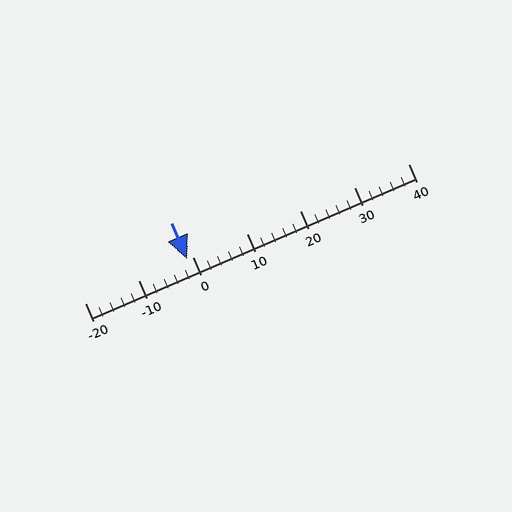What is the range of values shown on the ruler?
The ruler shows values from -20 to 40.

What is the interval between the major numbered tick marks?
The major tick marks are spaced 10 units apart.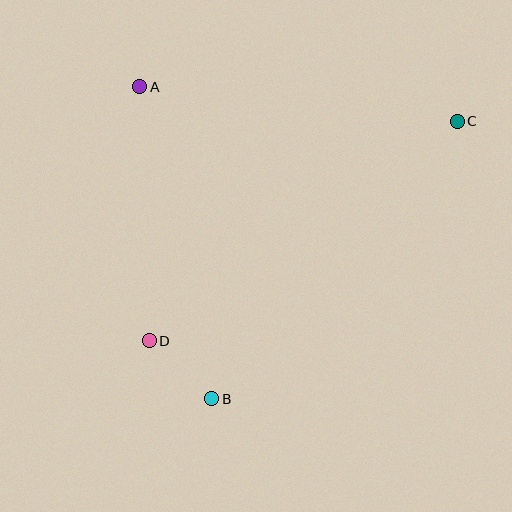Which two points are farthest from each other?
Points C and D are farthest from each other.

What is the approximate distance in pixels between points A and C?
The distance between A and C is approximately 320 pixels.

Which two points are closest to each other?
Points B and D are closest to each other.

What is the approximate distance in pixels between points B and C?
The distance between B and C is approximately 371 pixels.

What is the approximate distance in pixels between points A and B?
The distance between A and B is approximately 320 pixels.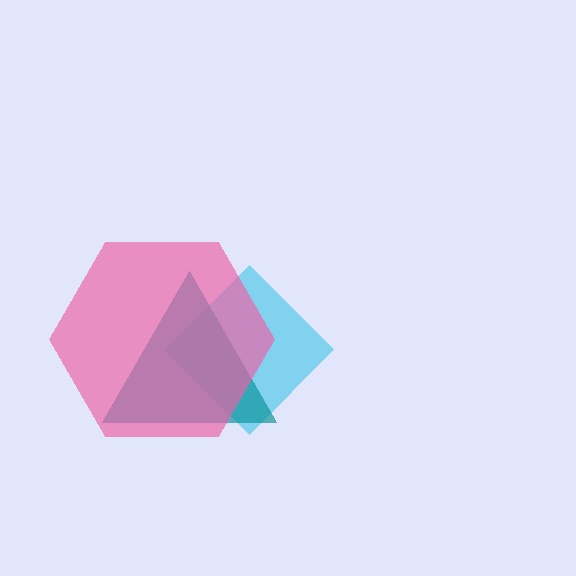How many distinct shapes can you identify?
There are 3 distinct shapes: a cyan diamond, a teal triangle, a pink hexagon.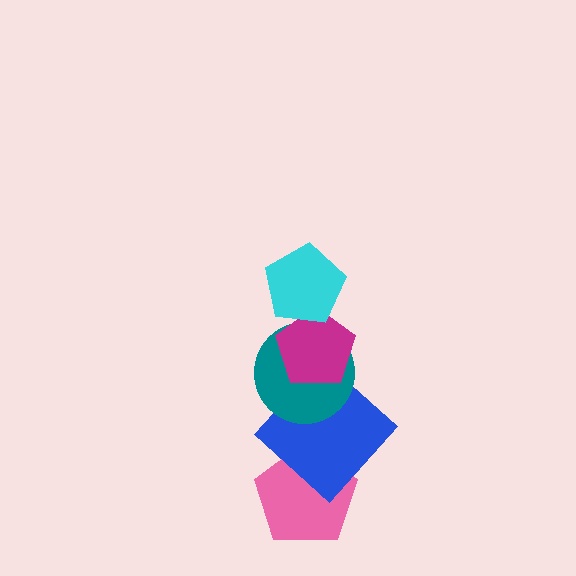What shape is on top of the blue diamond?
The teal circle is on top of the blue diamond.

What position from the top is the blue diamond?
The blue diamond is 4th from the top.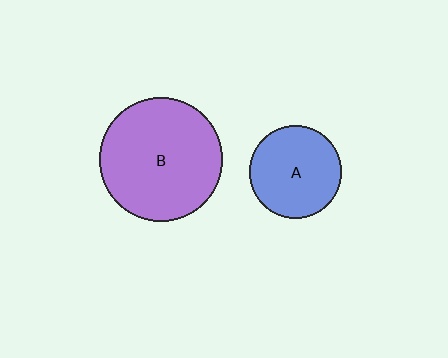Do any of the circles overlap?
No, none of the circles overlap.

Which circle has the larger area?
Circle B (purple).